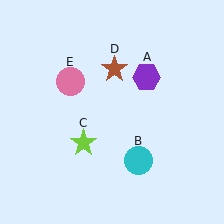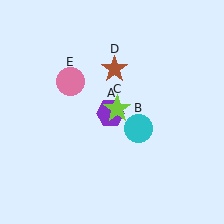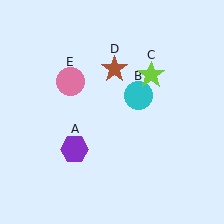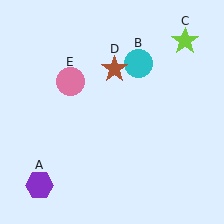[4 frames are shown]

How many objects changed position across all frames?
3 objects changed position: purple hexagon (object A), cyan circle (object B), lime star (object C).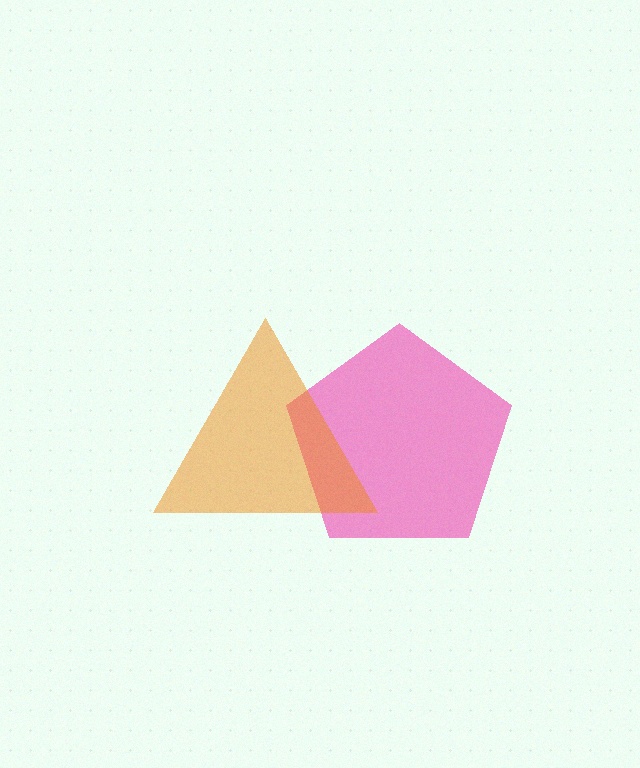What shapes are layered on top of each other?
The layered shapes are: a pink pentagon, an orange triangle.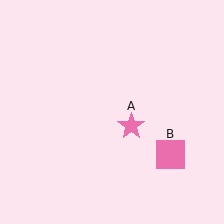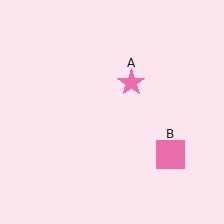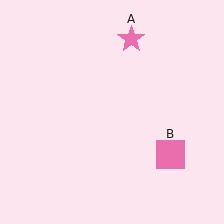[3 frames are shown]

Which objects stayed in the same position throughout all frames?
Pink square (object B) remained stationary.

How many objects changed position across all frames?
1 object changed position: pink star (object A).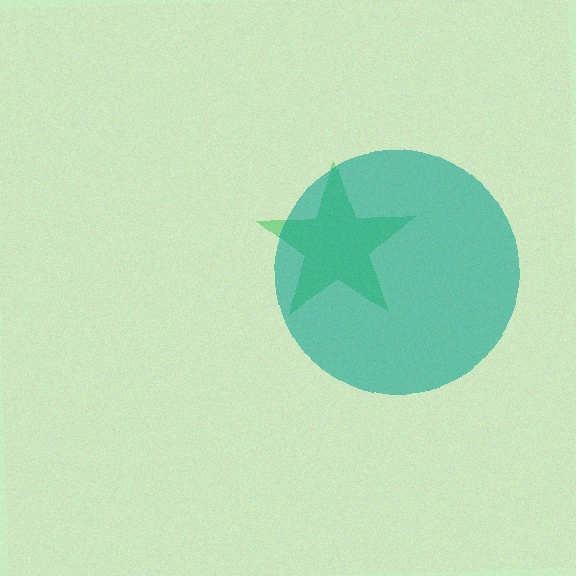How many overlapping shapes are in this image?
There are 2 overlapping shapes in the image.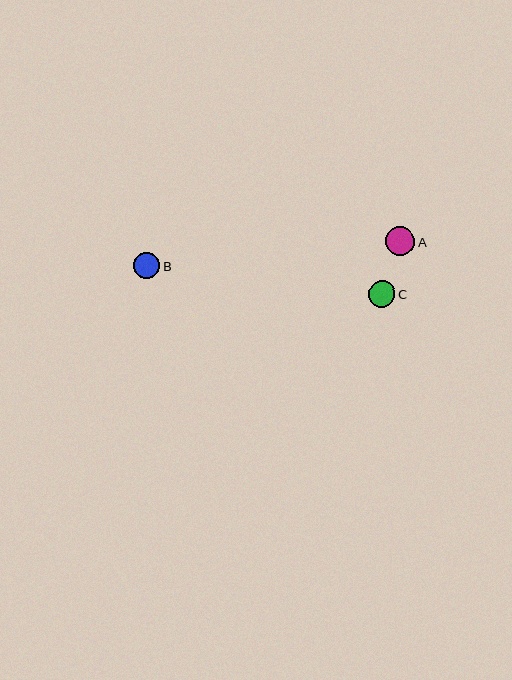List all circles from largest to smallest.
From largest to smallest: A, C, B.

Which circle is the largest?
Circle A is the largest with a size of approximately 29 pixels.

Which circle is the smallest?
Circle B is the smallest with a size of approximately 26 pixels.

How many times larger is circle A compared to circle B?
Circle A is approximately 1.1 times the size of circle B.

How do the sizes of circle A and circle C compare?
Circle A and circle C are approximately the same size.